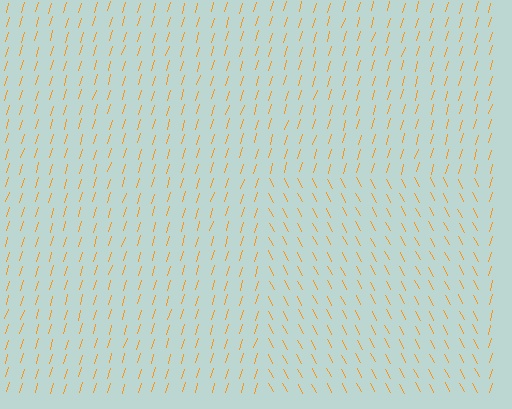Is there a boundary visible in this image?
Yes, there is a texture boundary formed by a change in line orientation.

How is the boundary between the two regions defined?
The boundary is defined purely by a change in line orientation (approximately 45 degrees difference). All lines are the same color and thickness.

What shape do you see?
I see a rectangle.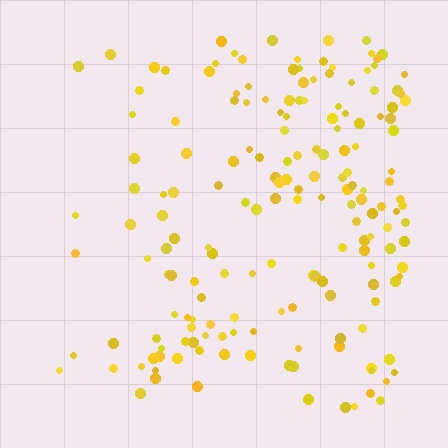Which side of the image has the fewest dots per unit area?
The left.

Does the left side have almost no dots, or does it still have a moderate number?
Still a moderate number, just noticeably fewer than the right.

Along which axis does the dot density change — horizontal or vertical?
Horizontal.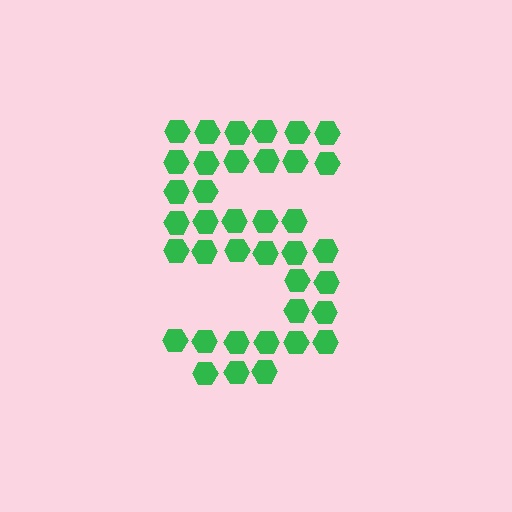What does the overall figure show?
The overall figure shows the digit 5.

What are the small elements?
The small elements are hexagons.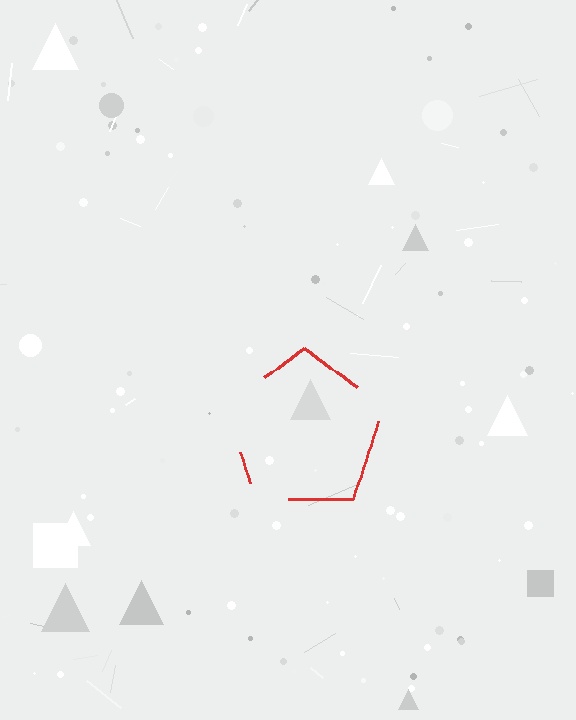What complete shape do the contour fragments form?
The contour fragments form a pentagon.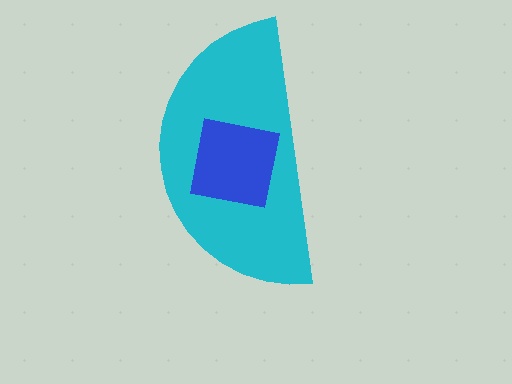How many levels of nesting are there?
2.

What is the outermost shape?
The cyan semicircle.